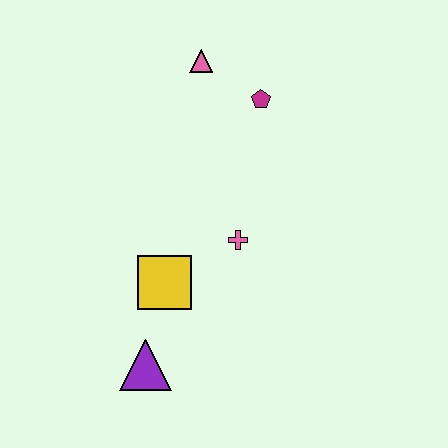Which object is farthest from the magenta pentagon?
The purple triangle is farthest from the magenta pentagon.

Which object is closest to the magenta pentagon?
The pink triangle is closest to the magenta pentagon.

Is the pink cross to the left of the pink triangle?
No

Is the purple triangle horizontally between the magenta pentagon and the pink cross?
No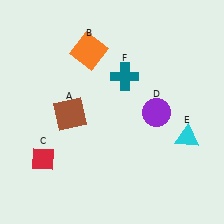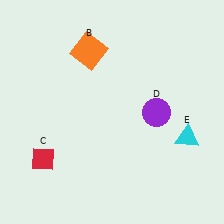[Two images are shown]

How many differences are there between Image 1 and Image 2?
There are 2 differences between the two images.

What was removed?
The brown square (A), the teal cross (F) were removed in Image 2.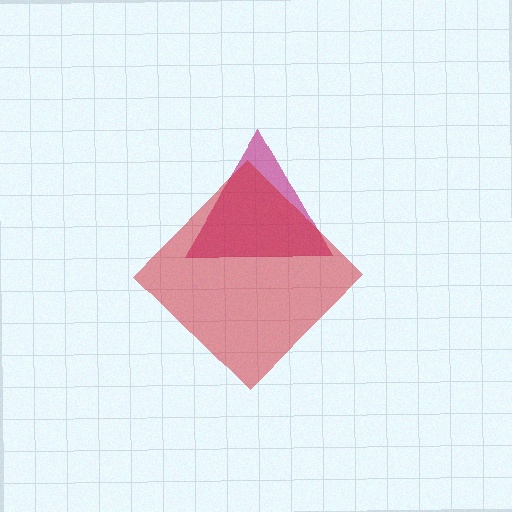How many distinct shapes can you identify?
There are 2 distinct shapes: a magenta triangle, a red diamond.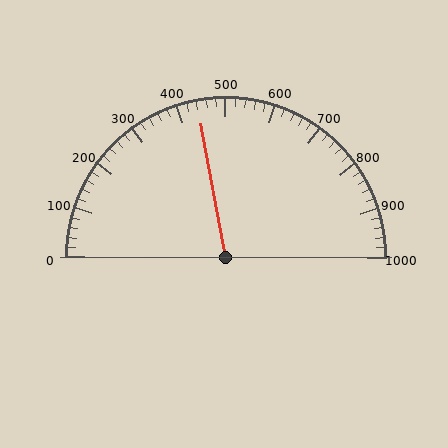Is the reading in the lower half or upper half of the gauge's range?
The reading is in the lower half of the range (0 to 1000).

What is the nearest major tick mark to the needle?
The nearest major tick mark is 400.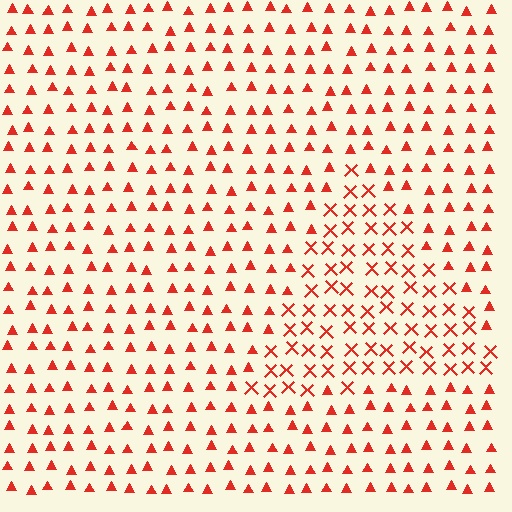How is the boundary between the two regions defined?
The boundary is defined by a change in element shape: X marks inside vs. triangles outside. All elements share the same color and spacing.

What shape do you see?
I see a triangle.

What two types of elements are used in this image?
The image uses X marks inside the triangle region and triangles outside it.